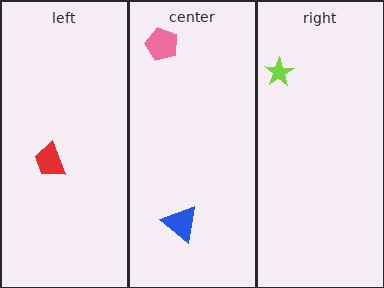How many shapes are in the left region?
1.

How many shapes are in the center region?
2.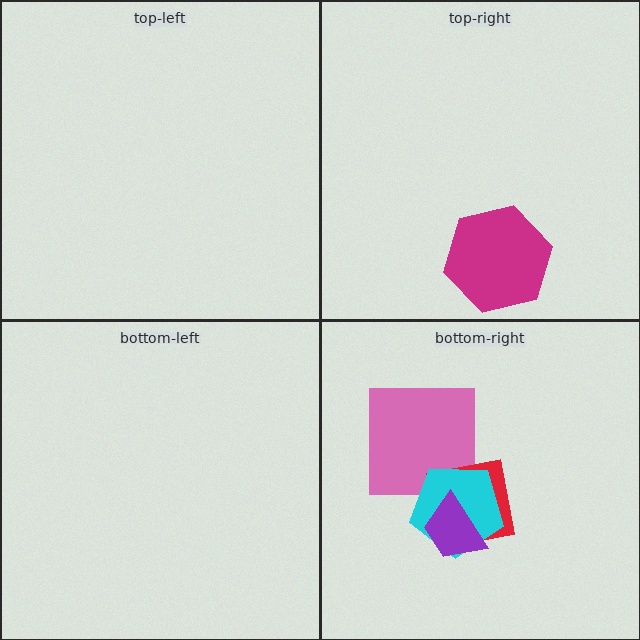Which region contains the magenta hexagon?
The top-right region.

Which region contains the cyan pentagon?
The bottom-right region.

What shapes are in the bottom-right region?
The pink square, the red square, the cyan pentagon, the purple trapezoid.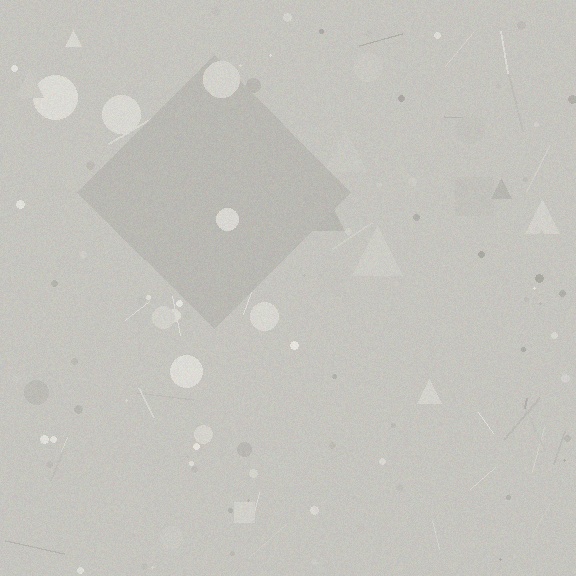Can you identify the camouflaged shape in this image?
The camouflaged shape is a diamond.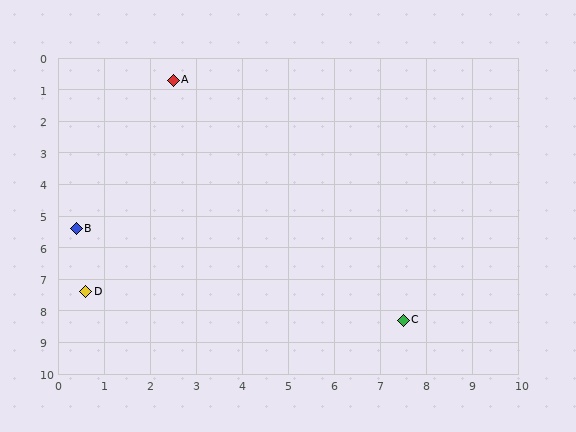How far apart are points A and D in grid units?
Points A and D are about 7.0 grid units apart.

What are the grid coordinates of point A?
Point A is at approximately (2.5, 0.7).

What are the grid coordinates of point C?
Point C is at approximately (7.5, 8.3).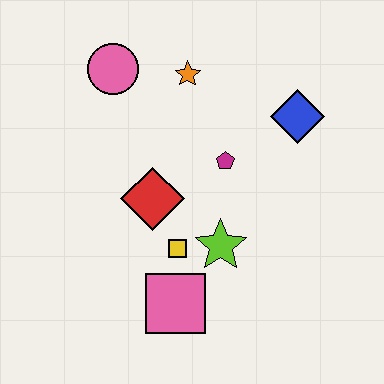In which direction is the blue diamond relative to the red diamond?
The blue diamond is to the right of the red diamond.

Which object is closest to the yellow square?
The lime star is closest to the yellow square.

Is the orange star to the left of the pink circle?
No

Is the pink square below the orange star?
Yes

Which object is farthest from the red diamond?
The blue diamond is farthest from the red diamond.